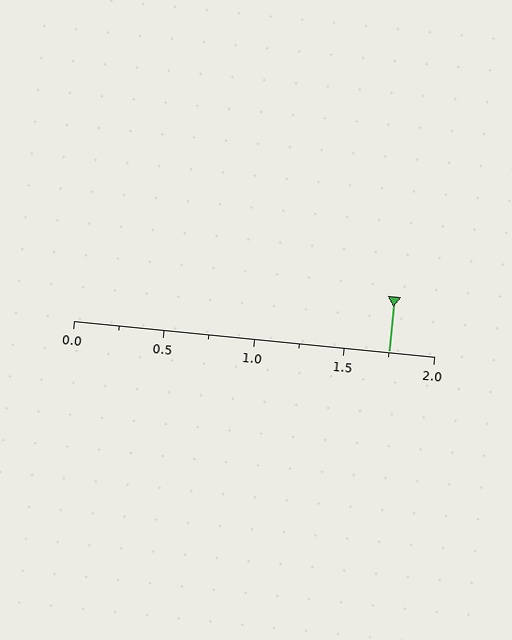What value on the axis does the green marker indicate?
The marker indicates approximately 1.75.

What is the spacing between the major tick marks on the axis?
The major ticks are spaced 0.5 apart.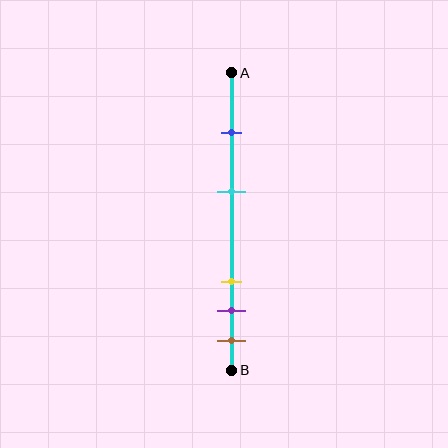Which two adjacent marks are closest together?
The purple and brown marks are the closest adjacent pair.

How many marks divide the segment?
There are 5 marks dividing the segment.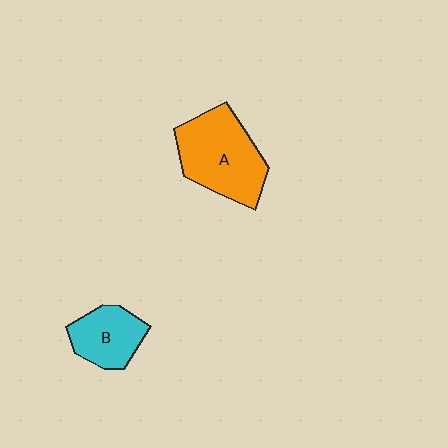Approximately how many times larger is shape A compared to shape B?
Approximately 1.7 times.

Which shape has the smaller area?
Shape B (cyan).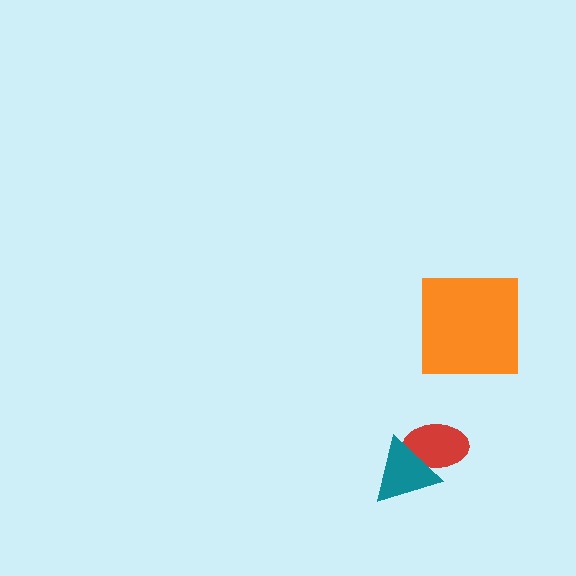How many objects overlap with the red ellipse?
1 object overlaps with the red ellipse.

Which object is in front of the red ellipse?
The teal triangle is in front of the red ellipse.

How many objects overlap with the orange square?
0 objects overlap with the orange square.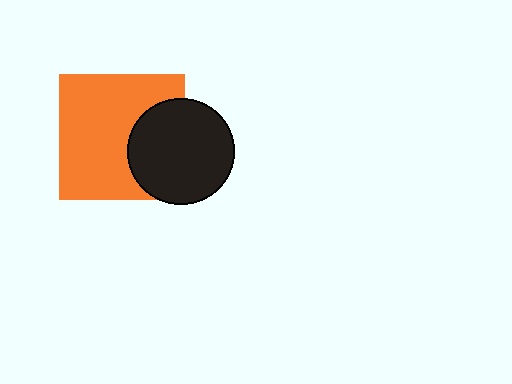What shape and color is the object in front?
The object in front is a black circle.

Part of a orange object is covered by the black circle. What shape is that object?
It is a square.